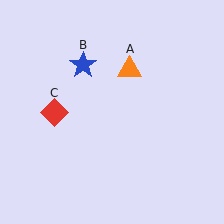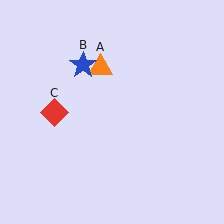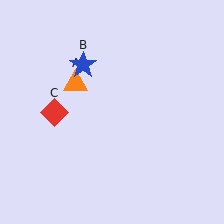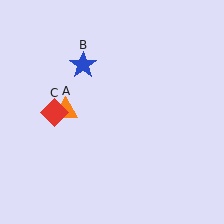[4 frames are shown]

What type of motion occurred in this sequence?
The orange triangle (object A) rotated counterclockwise around the center of the scene.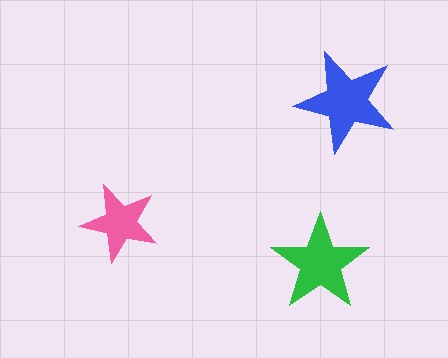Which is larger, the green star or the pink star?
The green one.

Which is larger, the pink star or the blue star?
The blue one.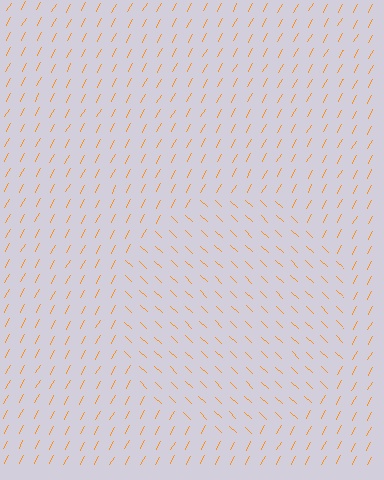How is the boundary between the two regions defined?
The boundary is defined purely by a change in line orientation (approximately 75 degrees difference). All lines are the same color and thickness.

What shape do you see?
I see a circle.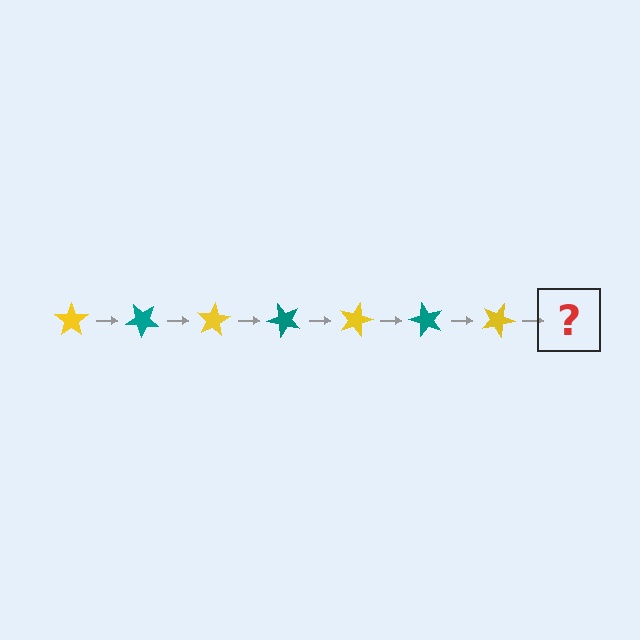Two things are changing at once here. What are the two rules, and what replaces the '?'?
The two rules are that it rotates 40 degrees each step and the color cycles through yellow and teal. The '?' should be a teal star, rotated 280 degrees from the start.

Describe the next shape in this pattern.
It should be a teal star, rotated 280 degrees from the start.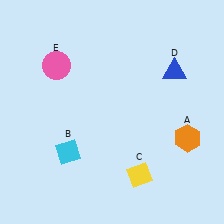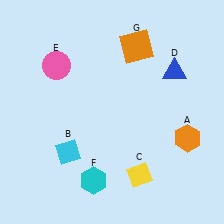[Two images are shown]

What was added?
A cyan hexagon (F), an orange square (G) were added in Image 2.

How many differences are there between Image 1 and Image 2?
There are 2 differences between the two images.